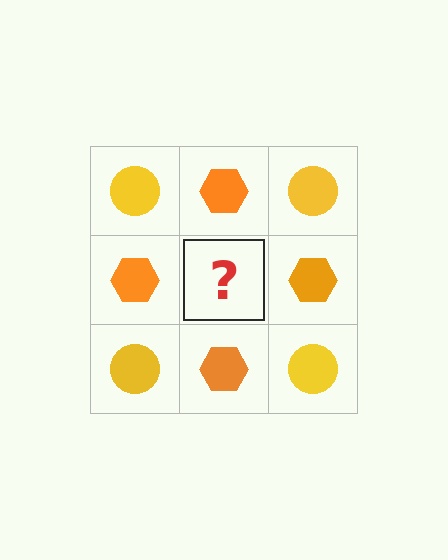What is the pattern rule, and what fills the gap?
The rule is that it alternates yellow circle and orange hexagon in a checkerboard pattern. The gap should be filled with a yellow circle.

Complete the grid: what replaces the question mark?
The question mark should be replaced with a yellow circle.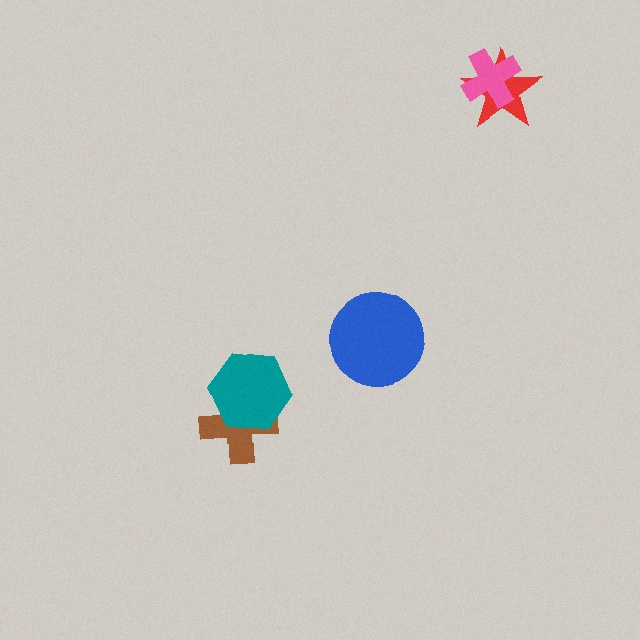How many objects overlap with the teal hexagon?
1 object overlaps with the teal hexagon.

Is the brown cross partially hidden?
Yes, it is partially covered by another shape.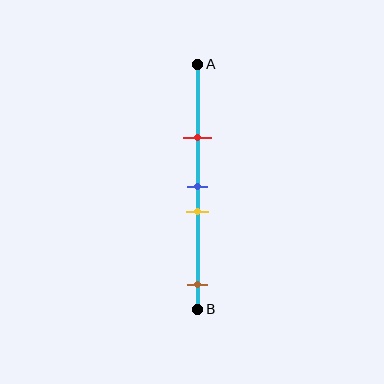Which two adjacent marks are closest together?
The blue and yellow marks are the closest adjacent pair.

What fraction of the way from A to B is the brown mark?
The brown mark is approximately 90% (0.9) of the way from A to B.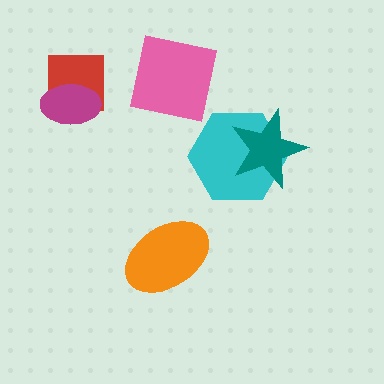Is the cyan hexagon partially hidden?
Yes, it is partially covered by another shape.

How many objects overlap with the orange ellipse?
0 objects overlap with the orange ellipse.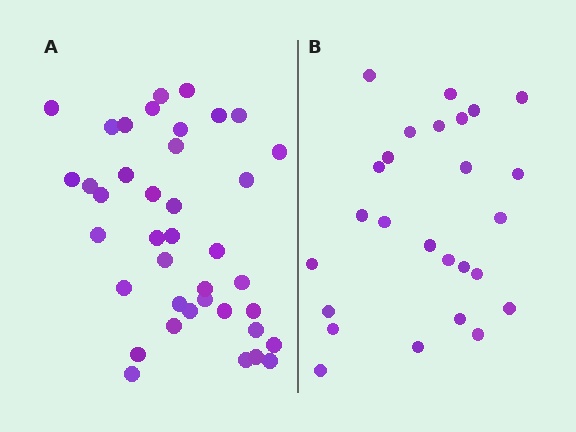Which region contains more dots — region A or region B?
Region A (the left region) has more dots.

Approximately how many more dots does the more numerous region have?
Region A has approximately 15 more dots than region B.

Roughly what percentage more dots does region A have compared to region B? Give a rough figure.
About 50% more.